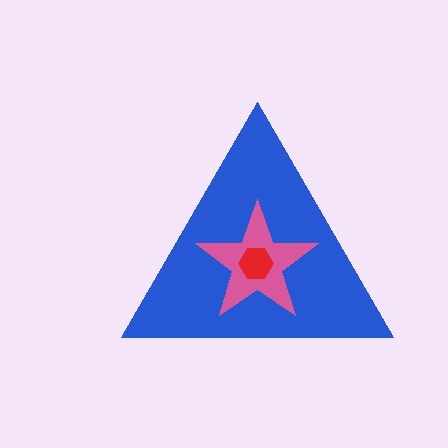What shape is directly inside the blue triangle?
The pink star.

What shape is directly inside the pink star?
The red hexagon.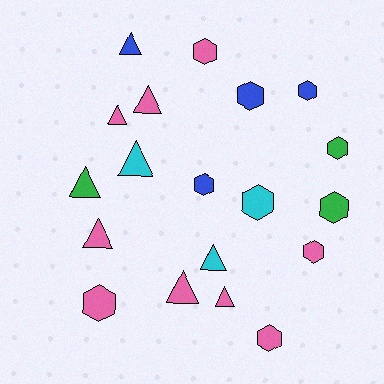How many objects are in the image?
There are 19 objects.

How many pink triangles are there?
There are 5 pink triangles.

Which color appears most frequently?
Pink, with 9 objects.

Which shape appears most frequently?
Hexagon, with 10 objects.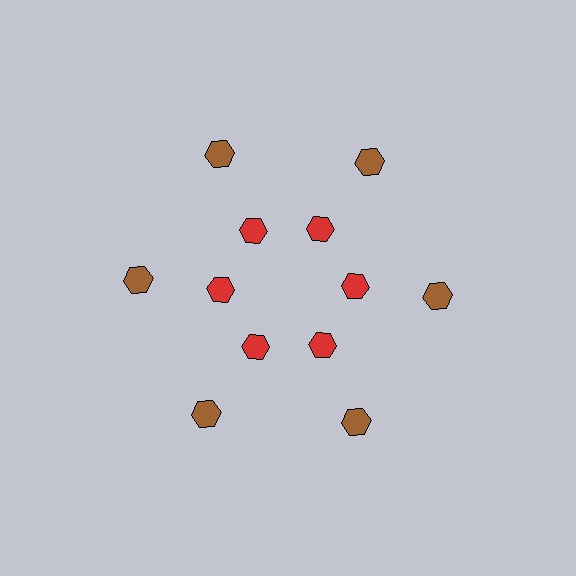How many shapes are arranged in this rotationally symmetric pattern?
There are 12 shapes, arranged in 6 groups of 2.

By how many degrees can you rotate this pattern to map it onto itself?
The pattern maps onto itself every 60 degrees of rotation.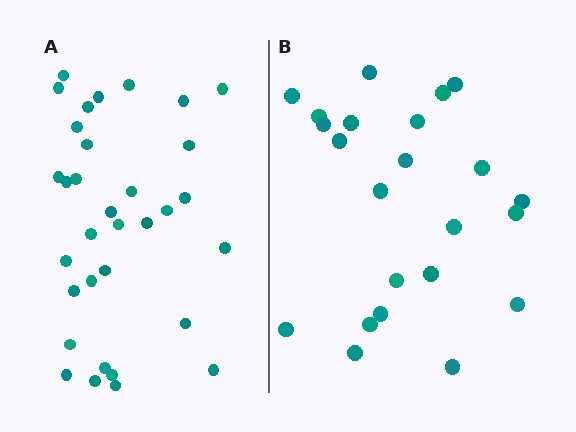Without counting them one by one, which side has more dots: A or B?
Region A (the left region) has more dots.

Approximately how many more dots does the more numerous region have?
Region A has roughly 10 or so more dots than region B.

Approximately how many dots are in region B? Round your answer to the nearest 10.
About 20 dots. (The exact count is 23, which rounds to 20.)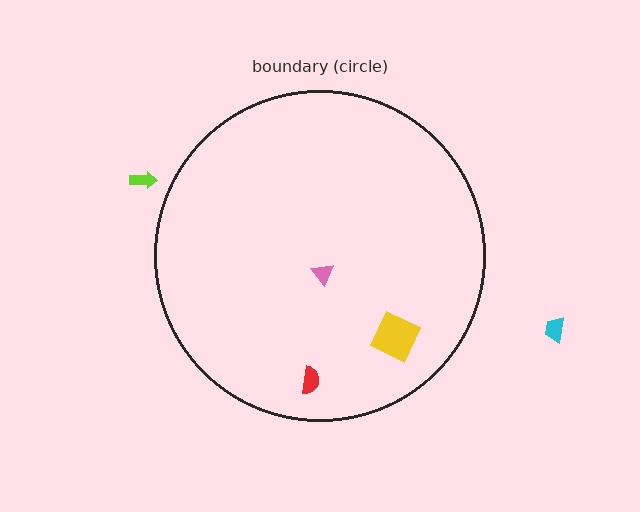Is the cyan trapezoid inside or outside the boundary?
Outside.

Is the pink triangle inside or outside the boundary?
Inside.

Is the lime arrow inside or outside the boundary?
Outside.